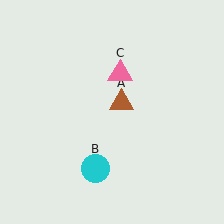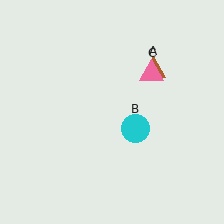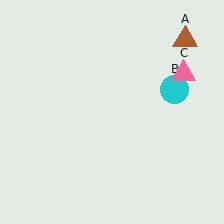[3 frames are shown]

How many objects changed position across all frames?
3 objects changed position: brown triangle (object A), cyan circle (object B), pink triangle (object C).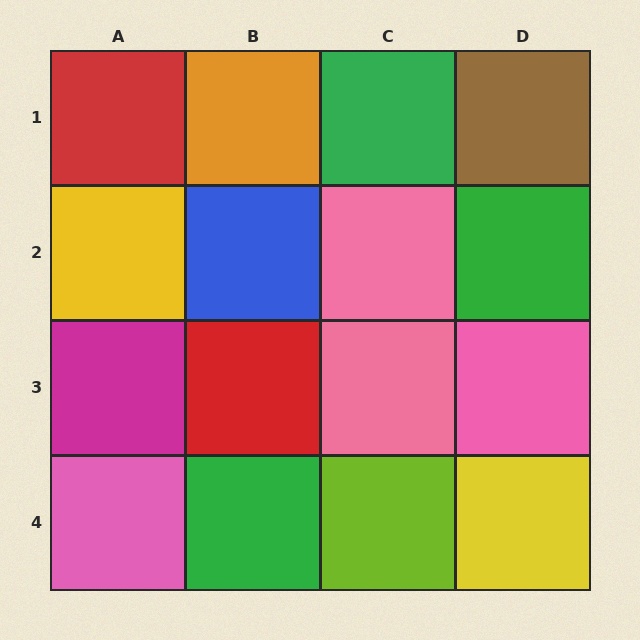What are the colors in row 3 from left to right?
Magenta, red, pink, pink.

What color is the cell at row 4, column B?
Green.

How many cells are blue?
1 cell is blue.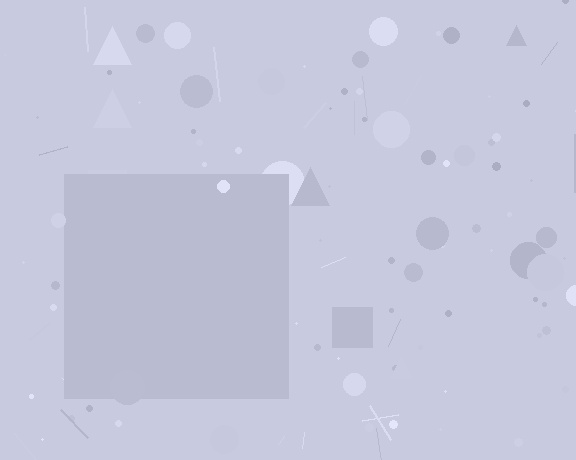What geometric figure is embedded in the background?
A square is embedded in the background.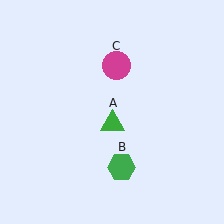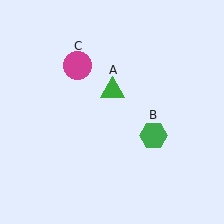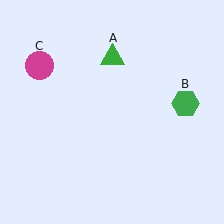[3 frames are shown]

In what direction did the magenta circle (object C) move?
The magenta circle (object C) moved left.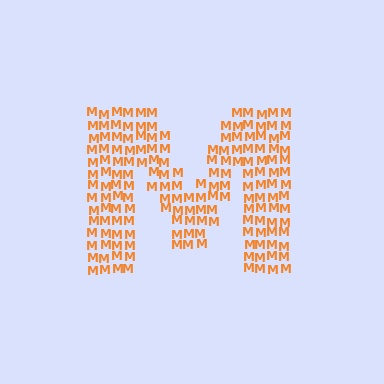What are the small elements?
The small elements are letter M's.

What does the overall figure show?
The overall figure shows the letter M.